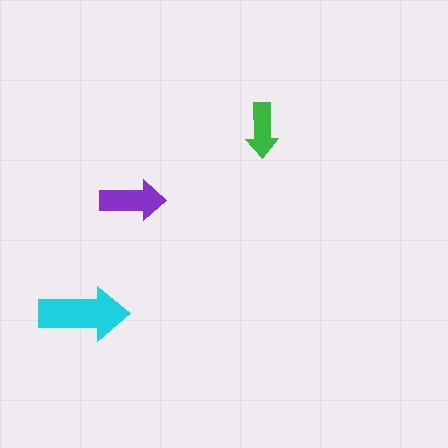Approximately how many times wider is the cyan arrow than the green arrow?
About 1.5 times wider.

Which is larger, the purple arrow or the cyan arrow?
The cyan one.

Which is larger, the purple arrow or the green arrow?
The purple one.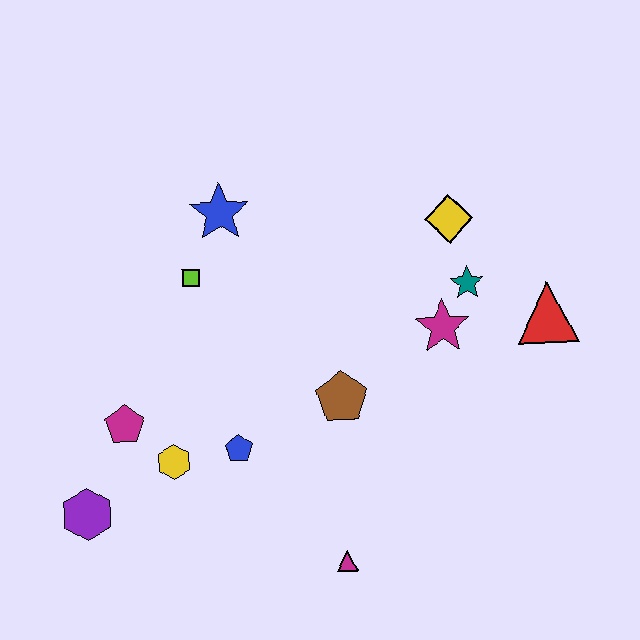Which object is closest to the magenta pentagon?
The yellow hexagon is closest to the magenta pentagon.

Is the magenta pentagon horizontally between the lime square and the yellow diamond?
No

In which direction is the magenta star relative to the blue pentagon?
The magenta star is to the right of the blue pentagon.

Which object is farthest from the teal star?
The purple hexagon is farthest from the teal star.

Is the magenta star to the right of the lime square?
Yes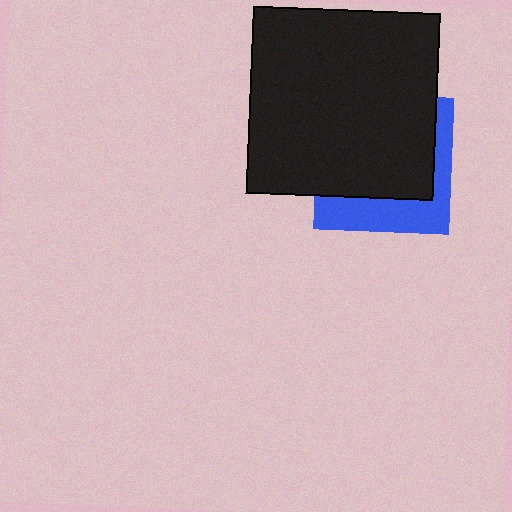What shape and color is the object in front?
The object in front is a black square.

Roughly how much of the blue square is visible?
A small part of it is visible (roughly 34%).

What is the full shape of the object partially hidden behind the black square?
The partially hidden object is a blue square.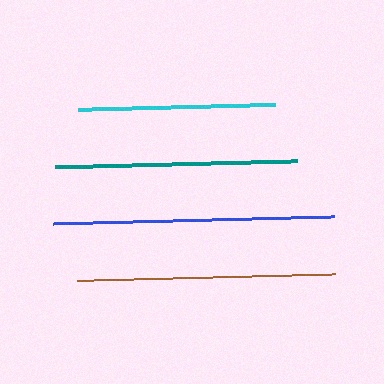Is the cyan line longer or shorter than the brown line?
The brown line is longer than the cyan line.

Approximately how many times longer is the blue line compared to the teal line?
The blue line is approximately 1.2 times the length of the teal line.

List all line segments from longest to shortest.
From longest to shortest: blue, brown, teal, cyan.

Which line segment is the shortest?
The cyan line is the shortest at approximately 197 pixels.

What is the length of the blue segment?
The blue segment is approximately 281 pixels long.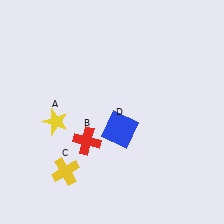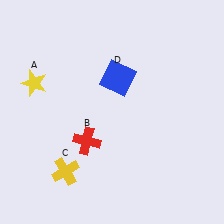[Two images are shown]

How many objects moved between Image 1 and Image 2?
2 objects moved between the two images.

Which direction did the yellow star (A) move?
The yellow star (A) moved up.